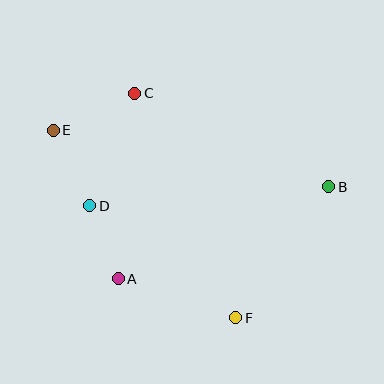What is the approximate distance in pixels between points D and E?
The distance between D and E is approximately 84 pixels.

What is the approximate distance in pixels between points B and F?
The distance between B and F is approximately 161 pixels.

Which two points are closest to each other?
Points A and D are closest to each other.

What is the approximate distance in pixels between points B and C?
The distance between B and C is approximately 216 pixels.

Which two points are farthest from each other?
Points B and E are farthest from each other.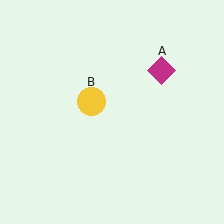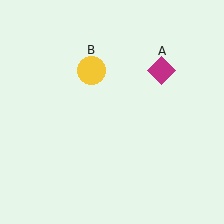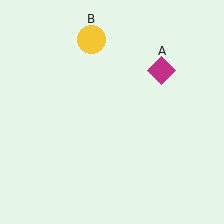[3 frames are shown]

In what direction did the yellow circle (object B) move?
The yellow circle (object B) moved up.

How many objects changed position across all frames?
1 object changed position: yellow circle (object B).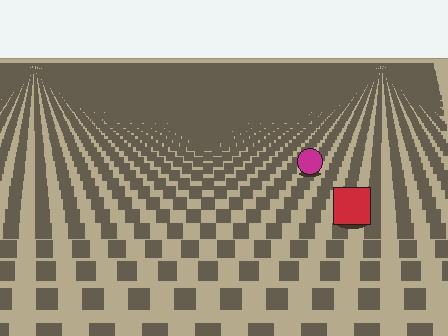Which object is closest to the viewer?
The red square is closest. The texture marks near it are larger and more spread out.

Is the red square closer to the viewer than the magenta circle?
Yes. The red square is closer — you can tell from the texture gradient: the ground texture is coarser near it.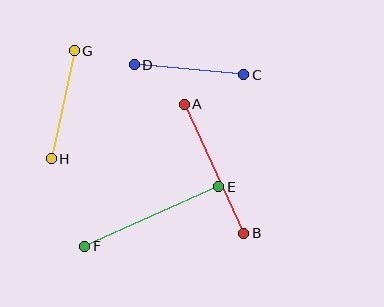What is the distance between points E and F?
The distance is approximately 147 pixels.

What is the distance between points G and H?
The distance is approximately 111 pixels.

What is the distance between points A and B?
The distance is approximately 142 pixels.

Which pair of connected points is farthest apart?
Points E and F are farthest apart.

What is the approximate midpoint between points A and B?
The midpoint is at approximately (214, 169) pixels.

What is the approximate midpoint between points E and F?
The midpoint is at approximately (152, 216) pixels.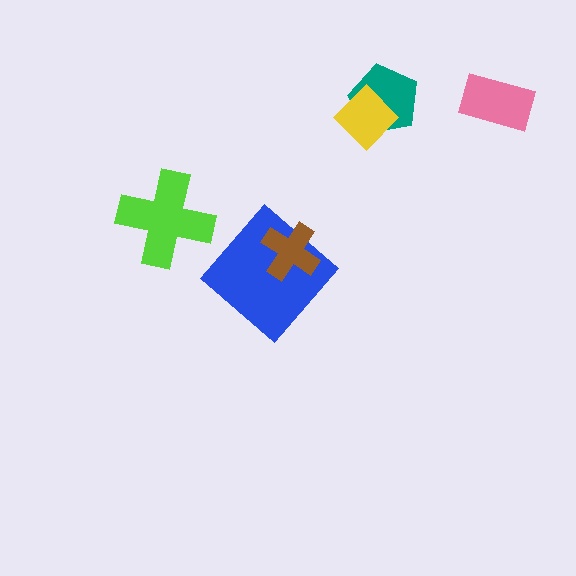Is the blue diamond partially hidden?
Yes, it is partially covered by another shape.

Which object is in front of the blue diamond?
The brown cross is in front of the blue diamond.